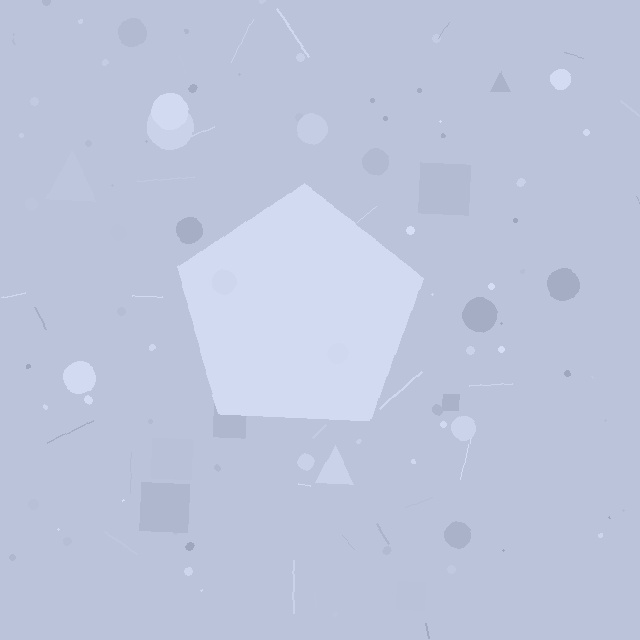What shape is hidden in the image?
A pentagon is hidden in the image.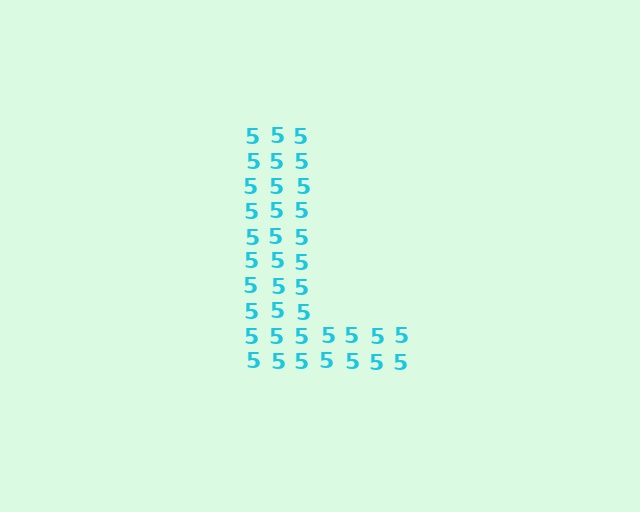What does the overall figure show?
The overall figure shows the letter L.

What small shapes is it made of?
It is made of small digit 5's.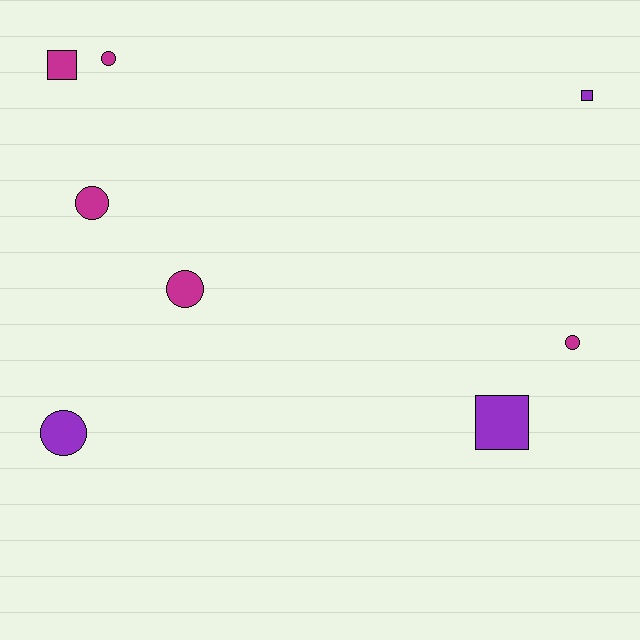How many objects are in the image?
There are 8 objects.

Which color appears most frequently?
Magenta, with 5 objects.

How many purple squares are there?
There are 2 purple squares.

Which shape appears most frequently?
Circle, with 5 objects.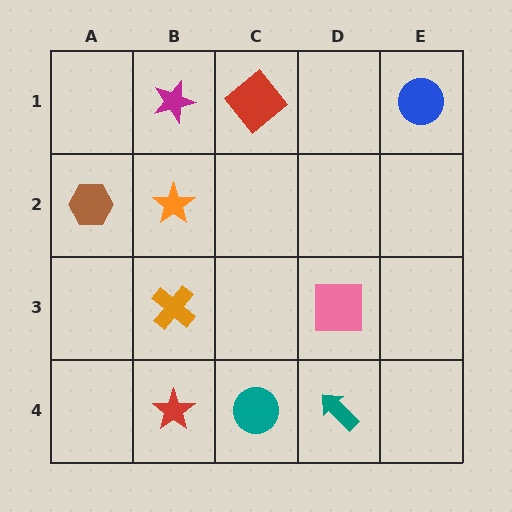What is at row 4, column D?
A teal arrow.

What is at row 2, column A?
A brown hexagon.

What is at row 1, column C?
A red diamond.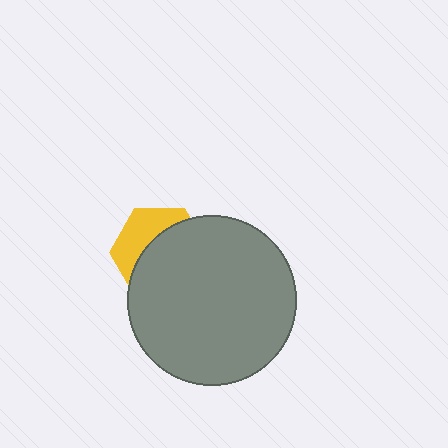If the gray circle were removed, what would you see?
You would see the complete yellow hexagon.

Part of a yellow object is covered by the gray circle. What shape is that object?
It is a hexagon.